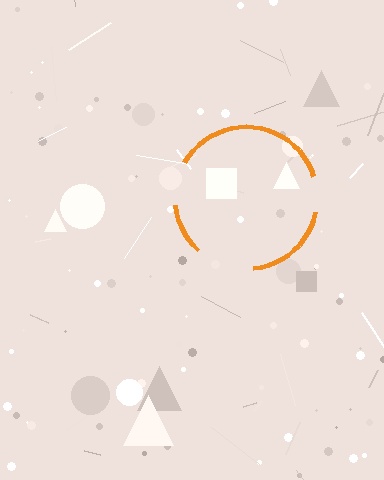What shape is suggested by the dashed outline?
The dashed outline suggests a circle.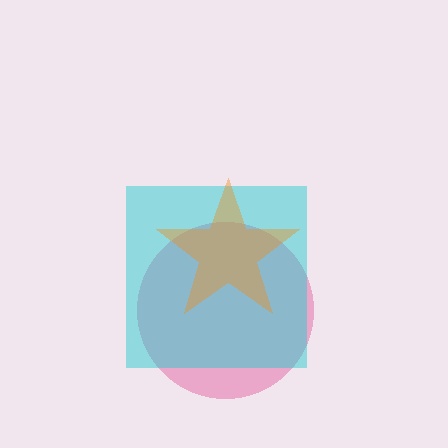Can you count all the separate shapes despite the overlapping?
Yes, there are 3 separate shapes.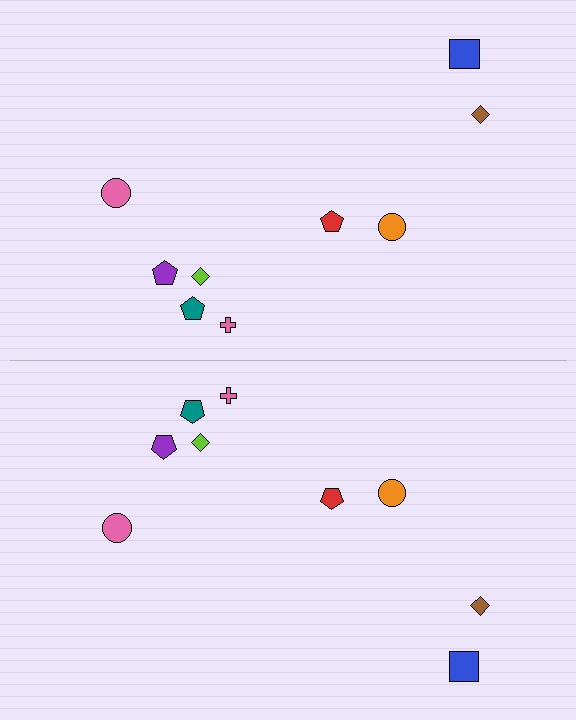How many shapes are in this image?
There are 18 shapes in this image.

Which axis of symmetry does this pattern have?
The pattern has a horizontal axis of symmetry running through the center of the image.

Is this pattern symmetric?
Yes, this pattern has bilateral (reflection) symmetry.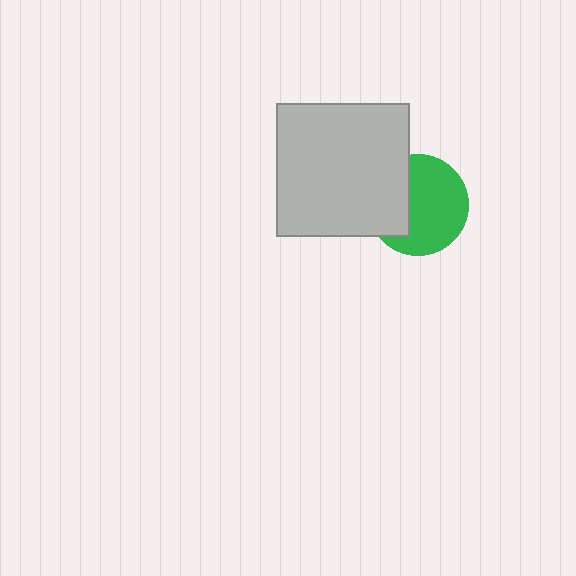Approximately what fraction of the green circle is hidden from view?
Roughly 35% of the green circle is hidden behind the light gray square.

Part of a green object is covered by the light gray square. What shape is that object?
It is a circle.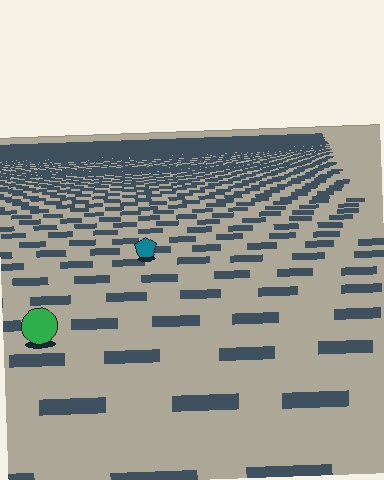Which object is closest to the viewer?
The green circle is closest. The texture marks near it are larger and more spread out.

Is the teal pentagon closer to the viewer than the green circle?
No. The green circle is closer — you can tell from the texture gradient: the ground texture is coarser near it.